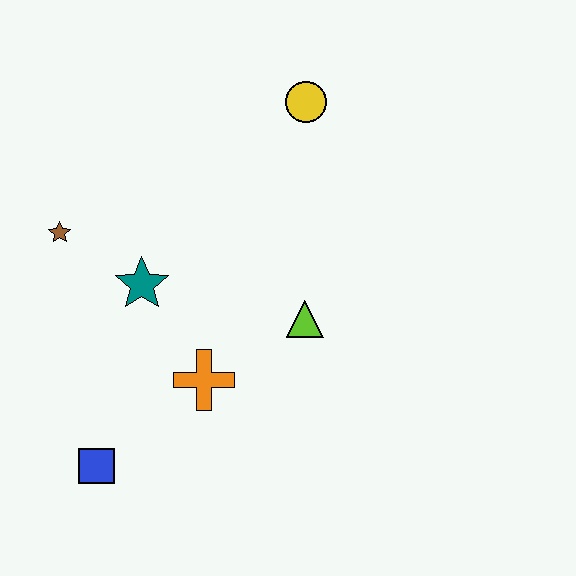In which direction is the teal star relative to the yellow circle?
The teal star is below the yellow circle.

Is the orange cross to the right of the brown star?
Yes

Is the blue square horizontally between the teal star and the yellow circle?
No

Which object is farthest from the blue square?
The yellow circle is farthest from the blue square.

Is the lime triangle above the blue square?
Yes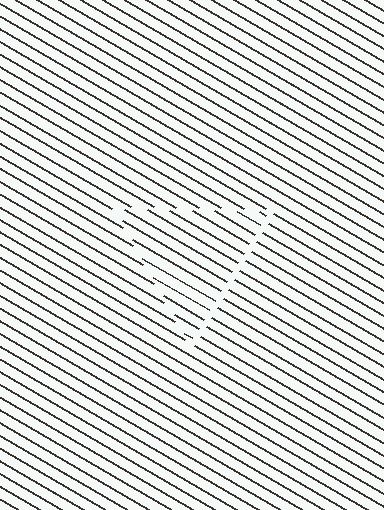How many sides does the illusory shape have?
3 sides — the line-ends trace a triangle.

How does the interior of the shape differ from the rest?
The interior of the shape contains the same grating, shifted by half a period — the contour is defined by the phase discontinuity where line-ends from the inner and outer gratings abut.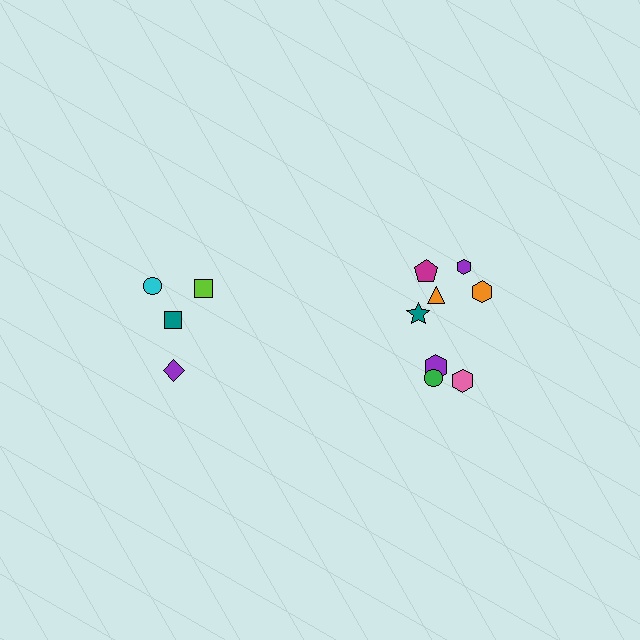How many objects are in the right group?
There are 8 objects.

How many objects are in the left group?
There are 4 objects.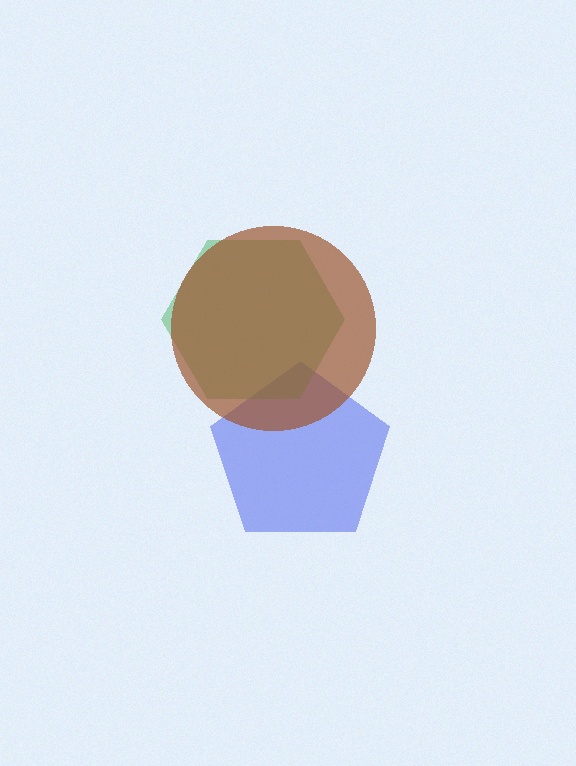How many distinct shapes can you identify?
There are 3 distinct shapes: a blue pentagon, a green hexagon, a brown circle.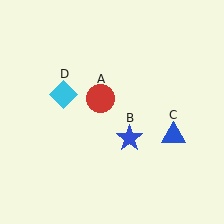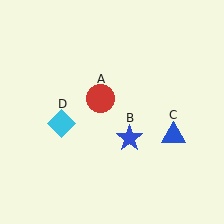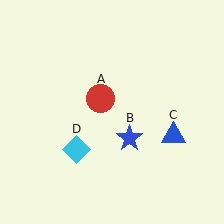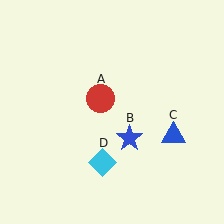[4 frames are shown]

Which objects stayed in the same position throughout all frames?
Red circle (object A) and blue star (object B) and blue triangle (object C) remained stationary.